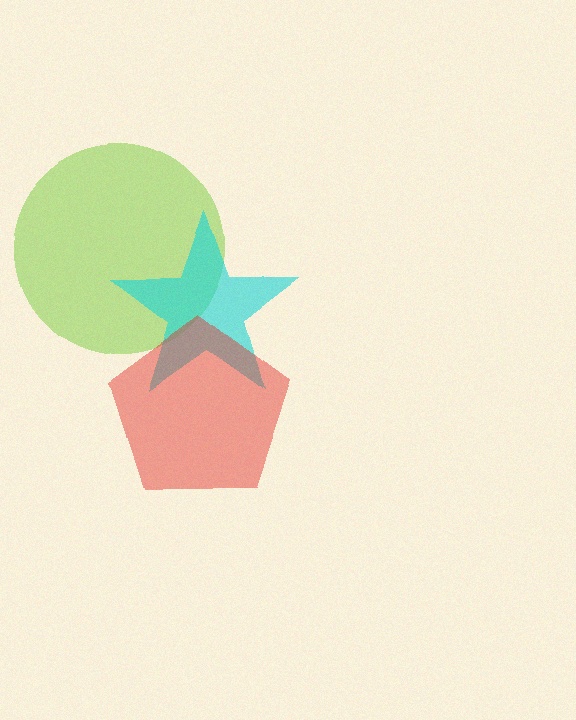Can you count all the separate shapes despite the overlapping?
Yes, there are 3 separate shapes.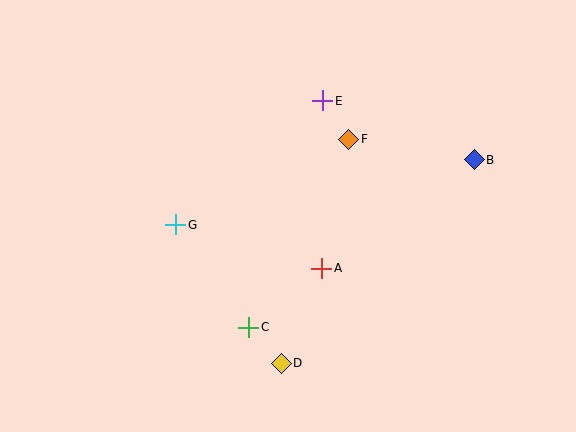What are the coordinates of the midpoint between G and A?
The midpoint between G and A is at (249, 246).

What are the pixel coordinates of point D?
Point D is at (281, 363).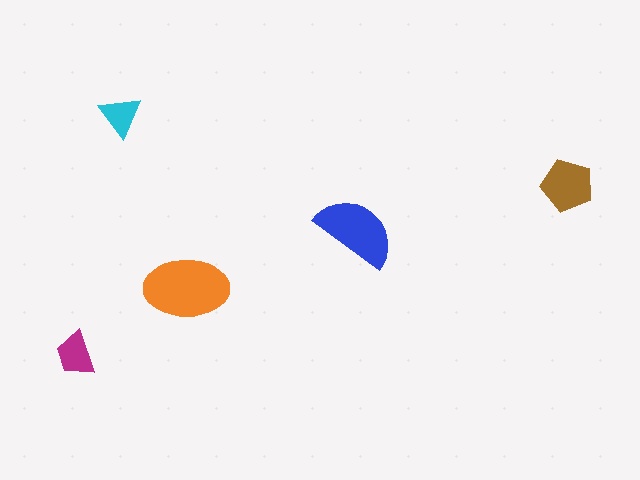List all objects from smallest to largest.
The cyan triangle, the magenta trapezoid, the brown pentagon, the blue semicircle, the orange ellipse.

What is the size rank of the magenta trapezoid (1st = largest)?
4th.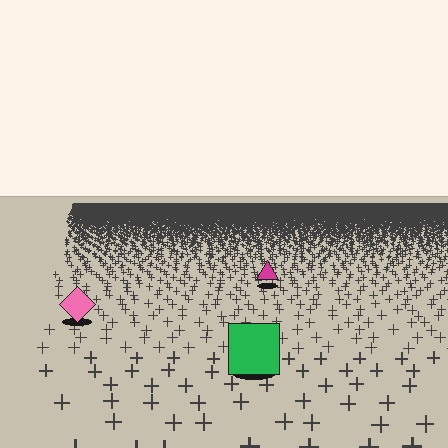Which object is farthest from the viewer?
The magenta triangle is farthest from the viewer. It appears smaller and the ground texture around it is denser.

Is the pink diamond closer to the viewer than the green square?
No. The green square is closer — you can tell from the texture gradient: the ground texture is coarser near it.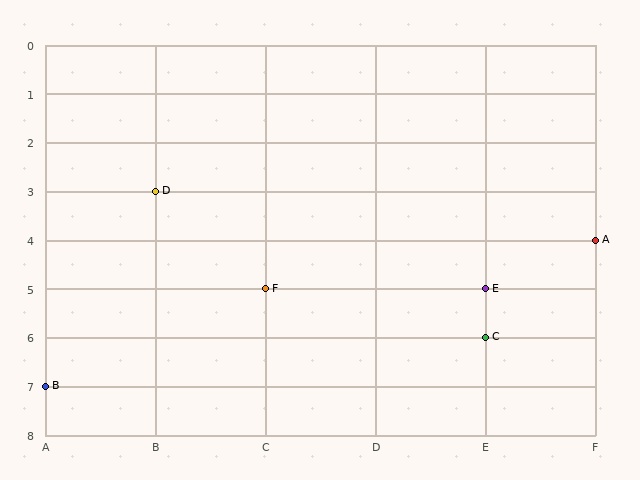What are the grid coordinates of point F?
Point F is at grid coordinates (C, 5).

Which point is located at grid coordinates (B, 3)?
Point D is at (B, 3).